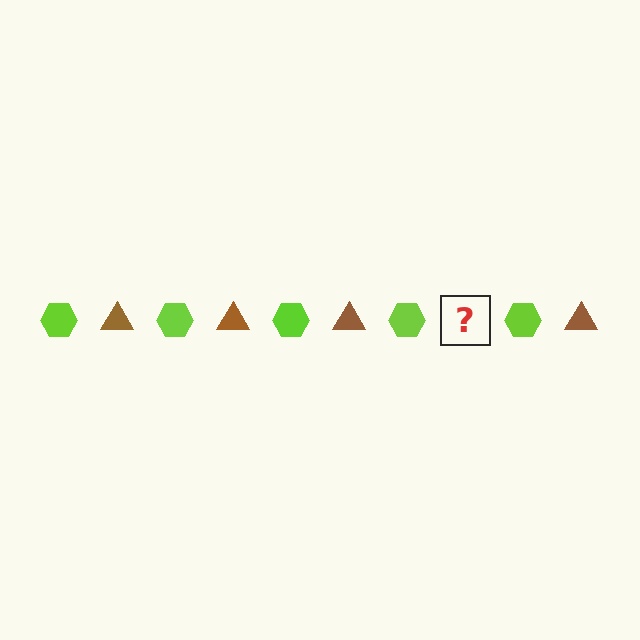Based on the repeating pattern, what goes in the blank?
The blank should be a brown triangle.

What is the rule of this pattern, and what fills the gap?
The rule is that the pattern alternates between lime hexagon and brown triangle. The gap should be filled with a brown triangle.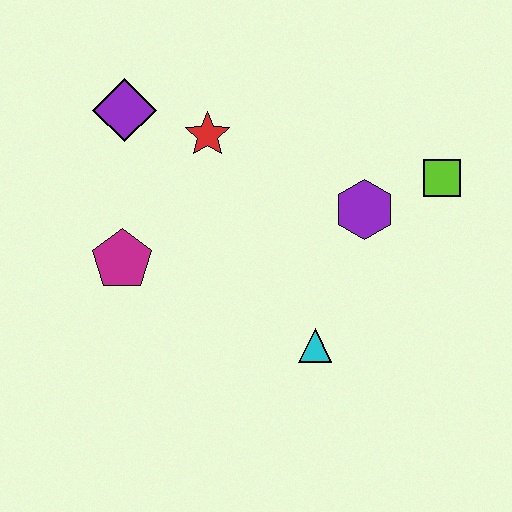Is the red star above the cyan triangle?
Yes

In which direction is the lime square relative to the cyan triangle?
The lime square is above the cyan triangle.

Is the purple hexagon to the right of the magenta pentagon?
Yes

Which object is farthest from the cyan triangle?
The purple diamond is farthest from the cyan triangle.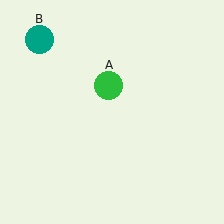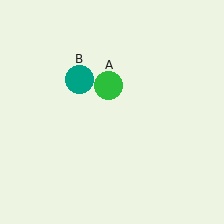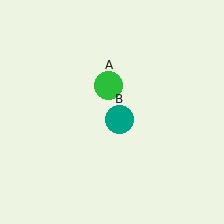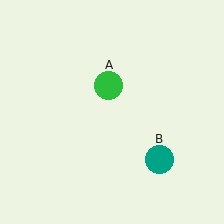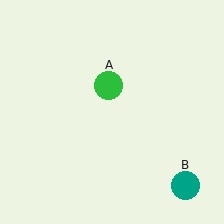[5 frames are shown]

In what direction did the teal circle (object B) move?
The teal circle (object B) moved down and to the right.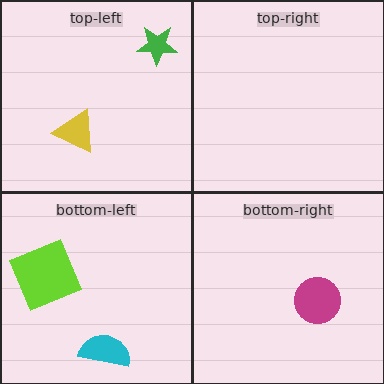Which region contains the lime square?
The bottom-left region.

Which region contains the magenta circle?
The bottom-right region.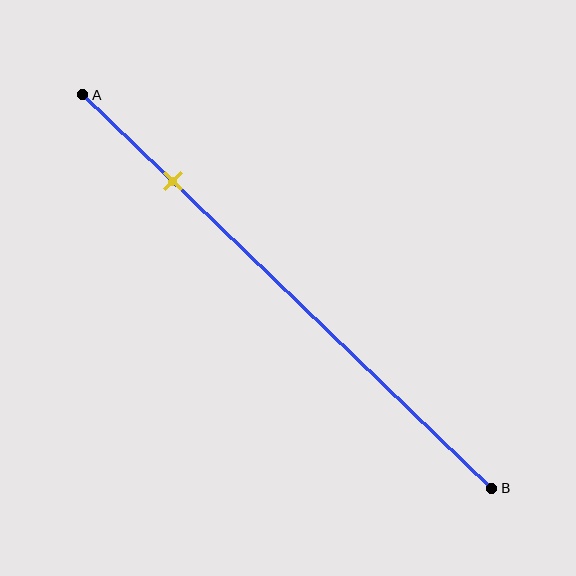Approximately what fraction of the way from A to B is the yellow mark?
The yellow mark is approximately 20% of the way from A to B.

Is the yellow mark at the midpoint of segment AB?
No, the mark is at about 20% from A, not at the 50% midpoint.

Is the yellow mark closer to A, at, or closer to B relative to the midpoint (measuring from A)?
The yellow mark is closer to point A than the midpoint of segment AB.